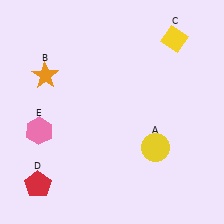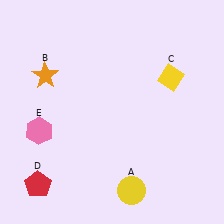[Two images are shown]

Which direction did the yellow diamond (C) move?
The yellow diamond (C) moved down.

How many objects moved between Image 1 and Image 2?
2 objects moved between the two images.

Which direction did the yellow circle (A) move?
The yellow circle (A) moved down.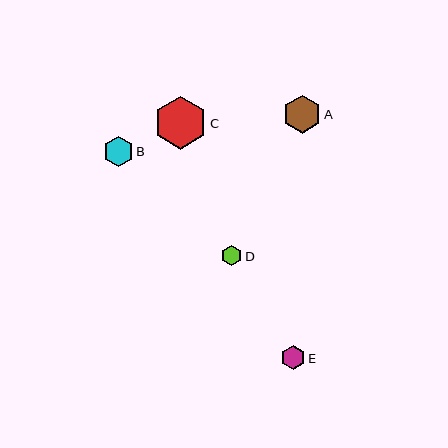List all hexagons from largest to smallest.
From largest to smallest: C, A, B, E, D.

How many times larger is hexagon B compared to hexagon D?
Hexagon B is approximately 1.5 times the size of hexagon D.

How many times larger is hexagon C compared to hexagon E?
Hexagon C is approximately 2.2 times the size of hexagon E.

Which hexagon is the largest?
Hexagon C is the largest with a size of approximately 53 pixels.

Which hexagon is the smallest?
Hexagon D is the smallest with a size of approximately 20 pixels.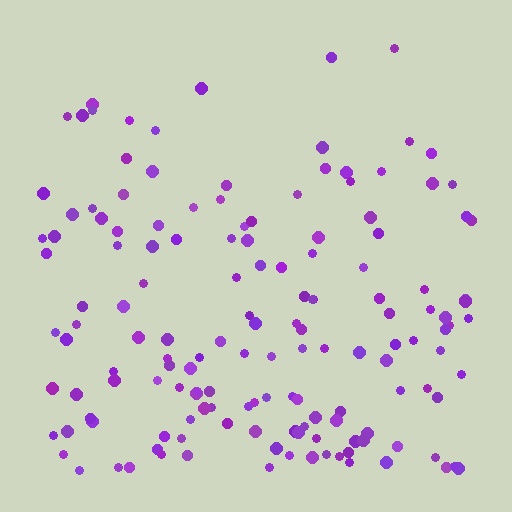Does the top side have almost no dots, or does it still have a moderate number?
Still a moderate number, just noticeably fewer than the bottom.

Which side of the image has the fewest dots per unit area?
The top.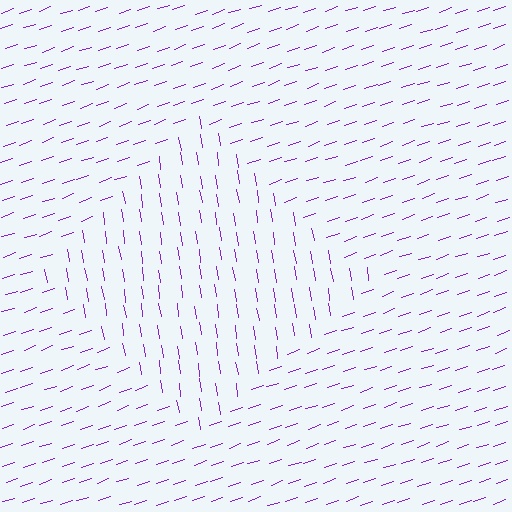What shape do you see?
I see a diamond.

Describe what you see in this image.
The image is filled with small purple line segments. A diamond region in the image has lines oriented differently from the surrounding lines, creating a visible texture boundary.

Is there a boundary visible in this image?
Yes, there is a texture boundary formed by a change in line orientation.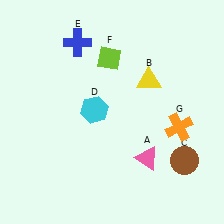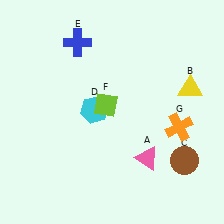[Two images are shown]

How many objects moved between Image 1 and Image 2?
2 objects moved between the two images.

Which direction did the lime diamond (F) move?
The lime diamond (F) moved down.